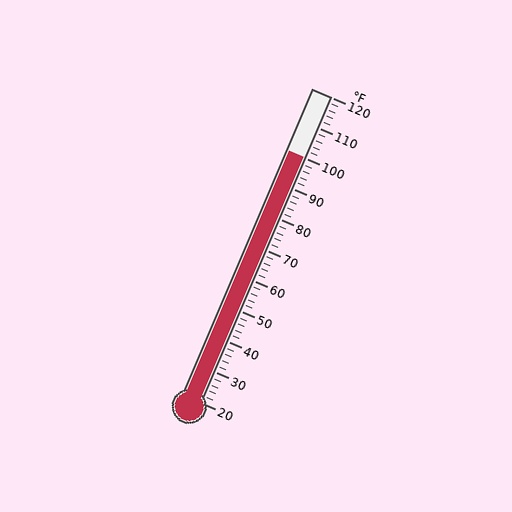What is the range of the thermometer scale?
The thermometer scale ranges from 20°F to 120°F.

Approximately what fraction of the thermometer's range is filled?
The thermometer is filled to approximately 80% of its range.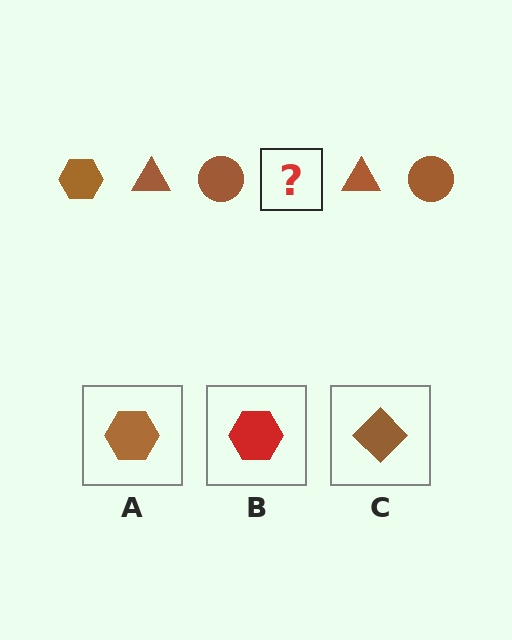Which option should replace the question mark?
Option A.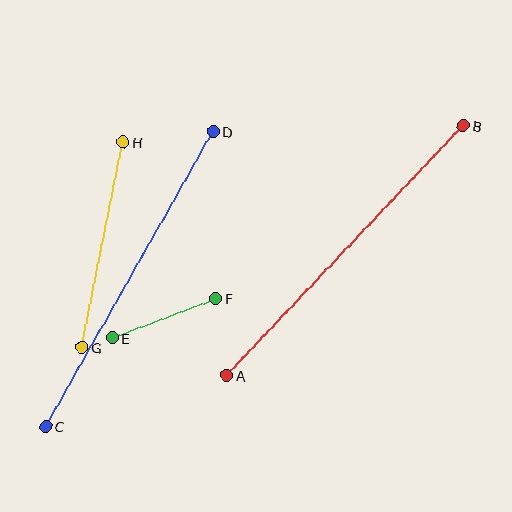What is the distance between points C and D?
The distance is approximately 339 pixels.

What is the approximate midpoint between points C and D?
The midpoint is at approximately (130, 279) pixels.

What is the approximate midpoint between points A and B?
The midpoint is at approximately (345, 251) pixels.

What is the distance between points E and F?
The distance is approximately 111 pixels.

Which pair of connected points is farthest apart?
Points A and B are farthest apart.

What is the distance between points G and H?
The distance is approximately 209 pixels.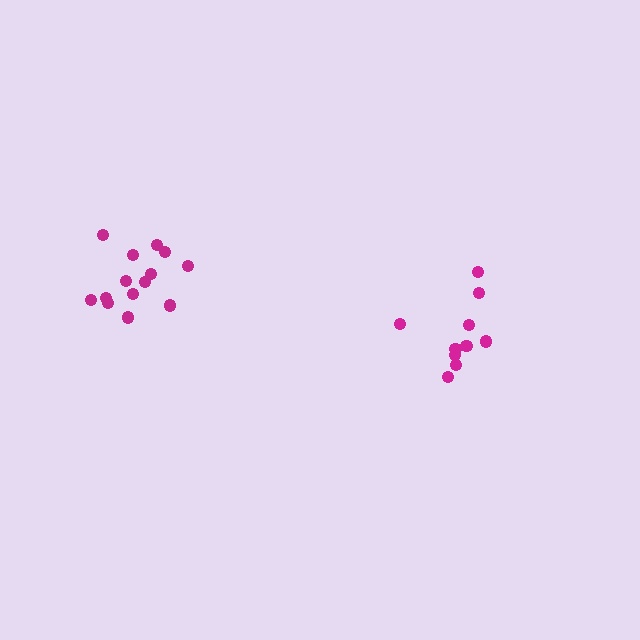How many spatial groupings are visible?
There are 2 spatial groupings.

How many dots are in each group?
Group 1: 11 dots, Group 2: 15 dots (26 total).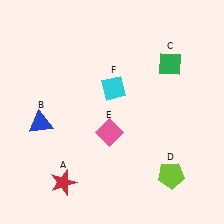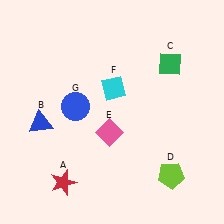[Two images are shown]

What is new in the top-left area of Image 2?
A blue circle (G) was added in the top-left area of Image 2.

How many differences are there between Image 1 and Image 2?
There is 1 difference between the two images.